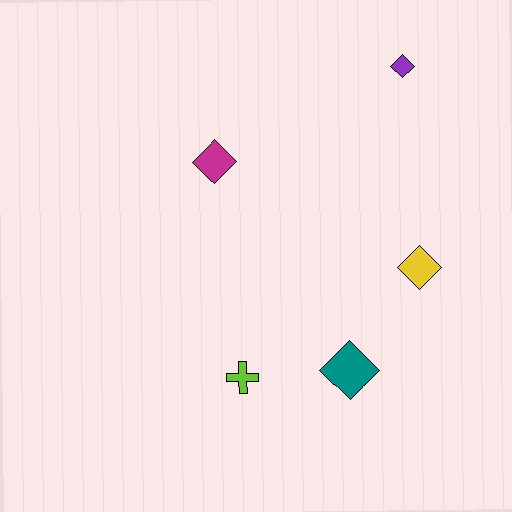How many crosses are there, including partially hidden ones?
There is 1 cross.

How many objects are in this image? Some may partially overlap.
There are 5 objects.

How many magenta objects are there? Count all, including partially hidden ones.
There is 1 magenta object.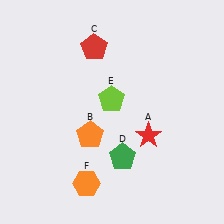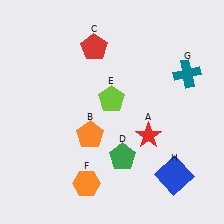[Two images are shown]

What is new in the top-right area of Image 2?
A teal cross (G) was added in the top-right area of Image 2.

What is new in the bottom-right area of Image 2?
A blue square (H) was added in the bottom-right area of Image 2.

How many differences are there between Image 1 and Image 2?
There are 2 differences between the two images.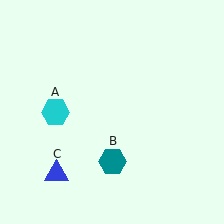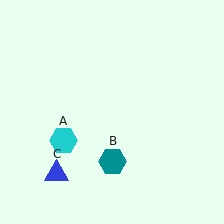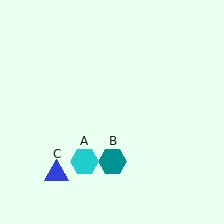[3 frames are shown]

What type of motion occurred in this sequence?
The cyan hexagon (object A) rotated counterclockwise around the center of the scene.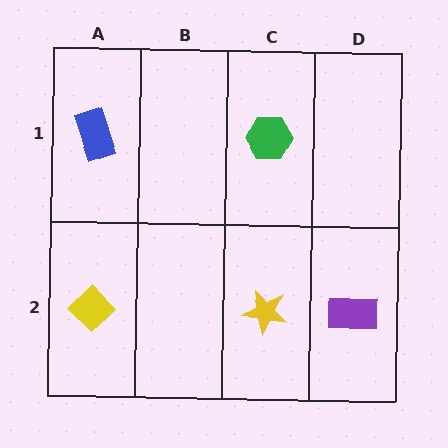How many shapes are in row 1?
2 shapes.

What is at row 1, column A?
A blue rectangle.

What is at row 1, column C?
A green hexagon.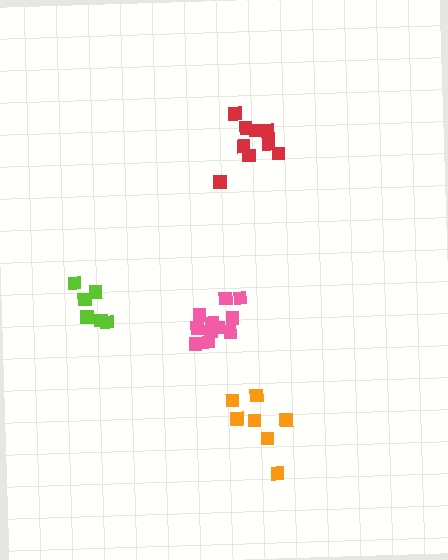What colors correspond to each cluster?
The clusters are colored: orange, red, pink, lime.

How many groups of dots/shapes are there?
There are 4 groups.